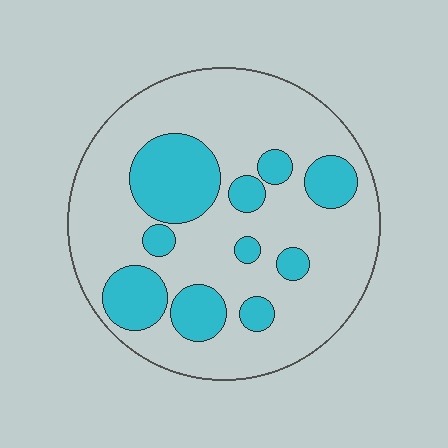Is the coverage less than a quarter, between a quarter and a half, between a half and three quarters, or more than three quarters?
Between a quarter and a half.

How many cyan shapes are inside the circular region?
10.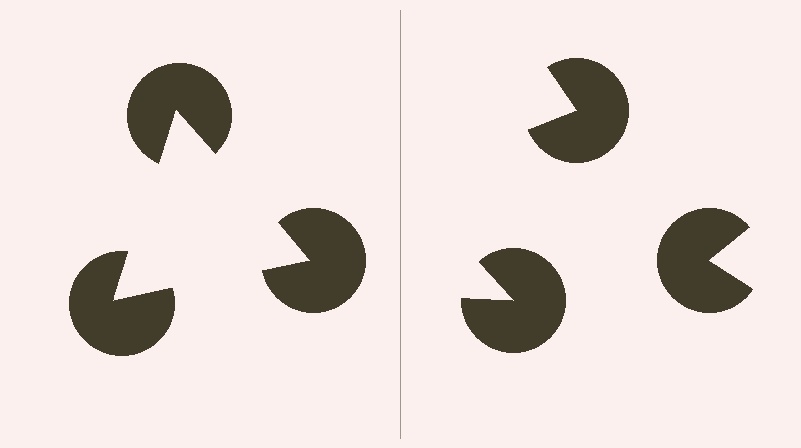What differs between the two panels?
The pac-man discs are positioned identically on both sides; only the wedge orientations differ. On the left they align to a triangle; on the right they are misaligned.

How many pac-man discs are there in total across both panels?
6 — 3 on each side.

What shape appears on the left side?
An illusory triangle.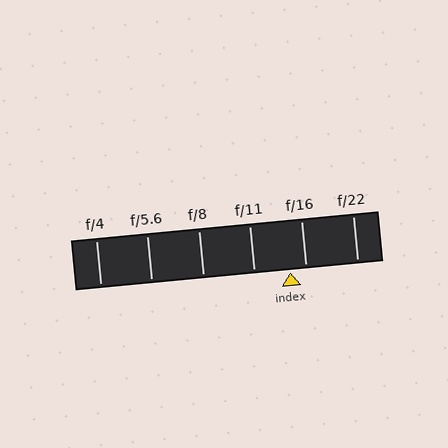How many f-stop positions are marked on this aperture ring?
There are 6 f-stop positions marked.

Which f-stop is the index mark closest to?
The index mark is closest to f/16.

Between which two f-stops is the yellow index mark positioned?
The index mark is between f/11 and f/16.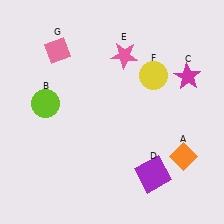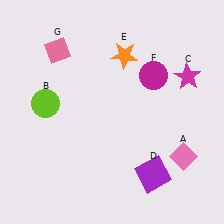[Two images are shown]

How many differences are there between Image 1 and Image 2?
There are 3 differences between the two images.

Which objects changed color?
A changed from orange to pink. E changed from pink to orange. F changed from yellow to magenta.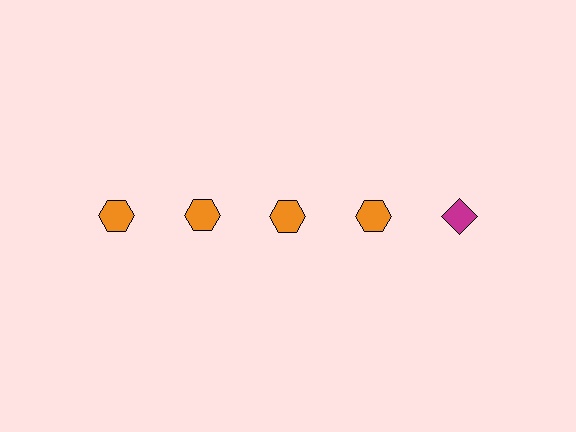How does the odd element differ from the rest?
It differs in both color (magenta instead of orange) and shape (diamond instead of hexagon).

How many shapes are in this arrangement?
There are 5 shapes arranged in a grid pattern.